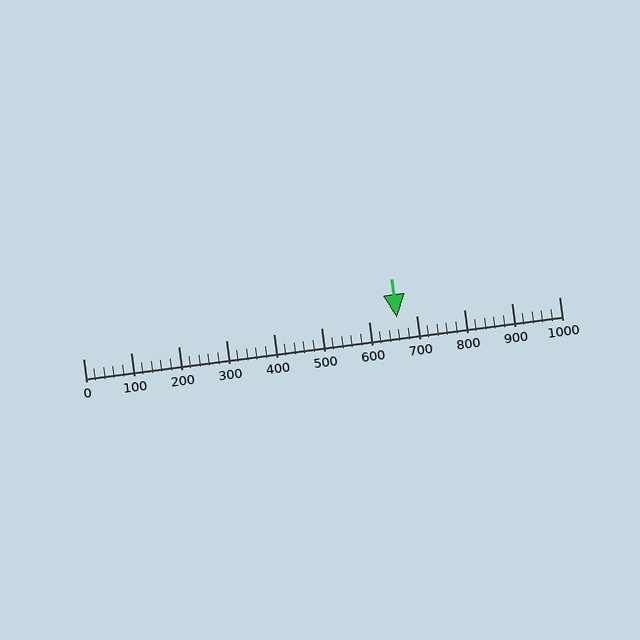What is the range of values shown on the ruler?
The ruler shows values from 0 to 1000.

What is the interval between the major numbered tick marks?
The major tick marks are spaced 100 units apart.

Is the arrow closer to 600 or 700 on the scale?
The arrow is closer to 700.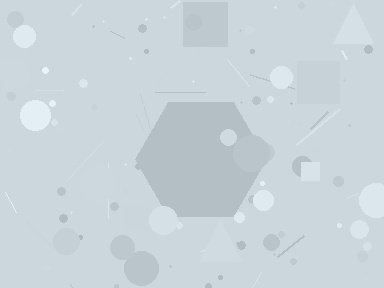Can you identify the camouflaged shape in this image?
The camouflaged shape is a hexagon.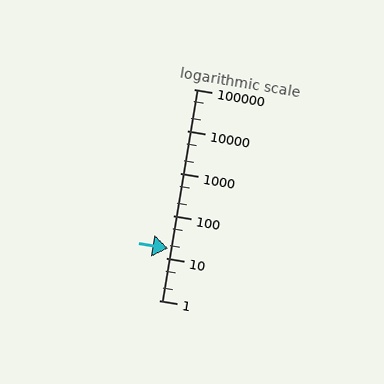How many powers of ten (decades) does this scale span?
The scale spans 5 decades, from 1 to 100000.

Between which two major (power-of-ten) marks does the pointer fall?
The pointer is between 10 and 100.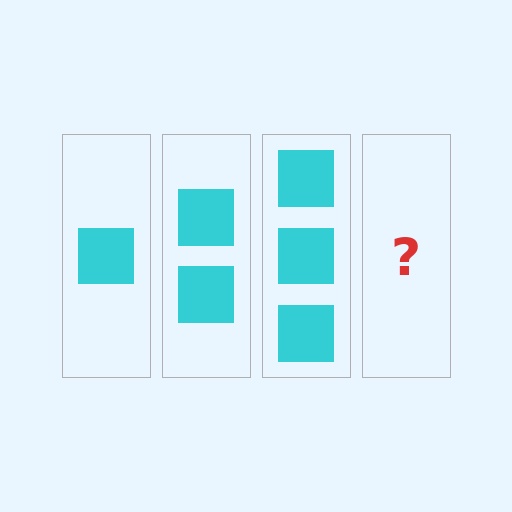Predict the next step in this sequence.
The next step is 4 squares.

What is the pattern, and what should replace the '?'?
The pattern is that each step adds one more square. The '?' should be 4 squares.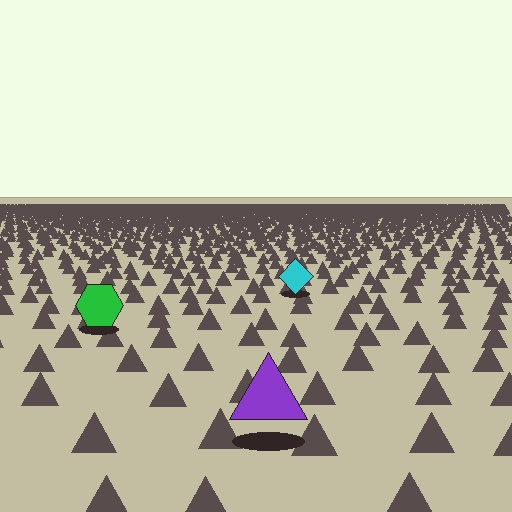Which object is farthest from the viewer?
The cyan diamond is farthest from the viewer. It appears smaller and the ground texture around it is denser.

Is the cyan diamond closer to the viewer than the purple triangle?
No. The purple triangle is closer — you can tell from the texture gradient: the ground texture is coarser near it.